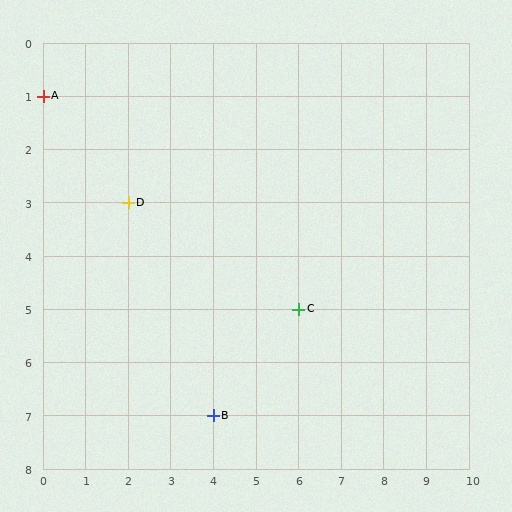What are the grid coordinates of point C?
Point C is at grid coordinates (6, 5).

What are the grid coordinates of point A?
Point A is at grid coordinates (0, 1).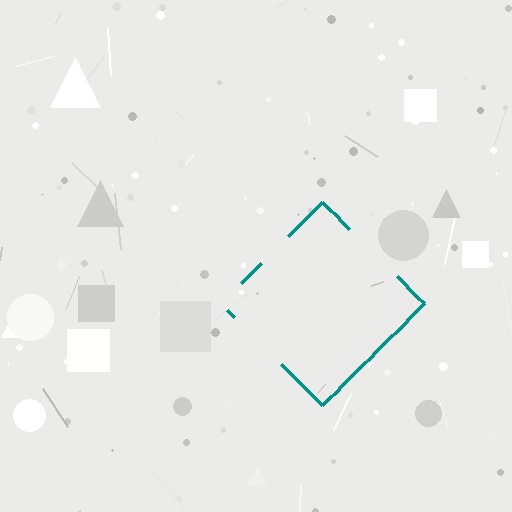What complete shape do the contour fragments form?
The contour fragments form a diamond.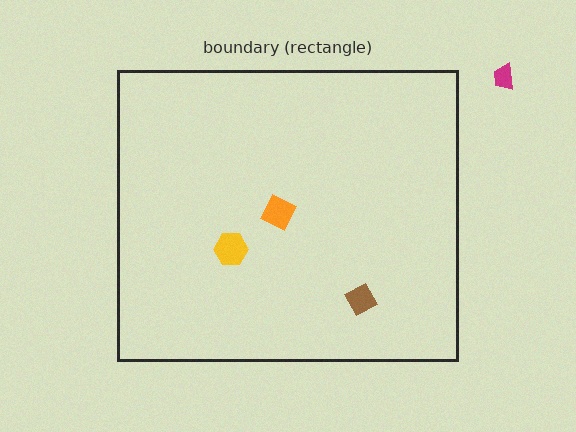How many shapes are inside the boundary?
3 inside, 1 outside.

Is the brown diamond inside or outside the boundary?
Inside.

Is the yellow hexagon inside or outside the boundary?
Inside.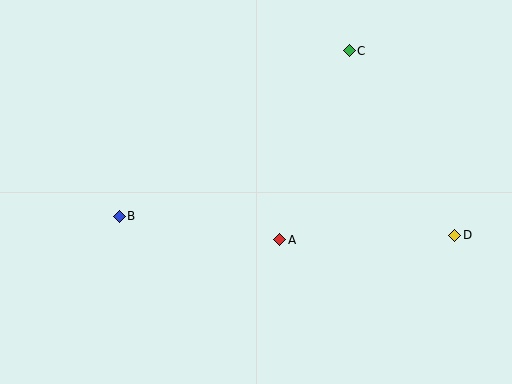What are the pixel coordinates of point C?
Point C is at (349, 51).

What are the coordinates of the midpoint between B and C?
The midpoint between B and C is at (234, 134).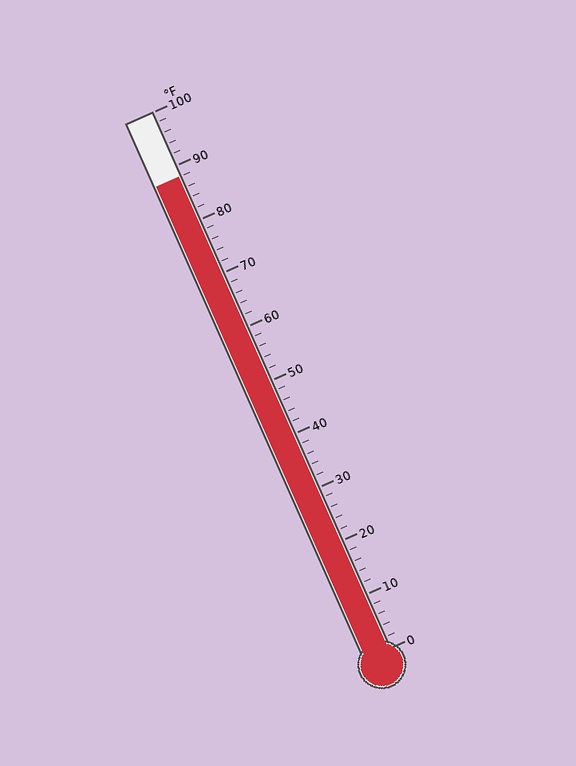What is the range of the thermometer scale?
The thermometer scale ranges from 0°F to 100°F.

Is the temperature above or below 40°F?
The temperature is above 40°F.